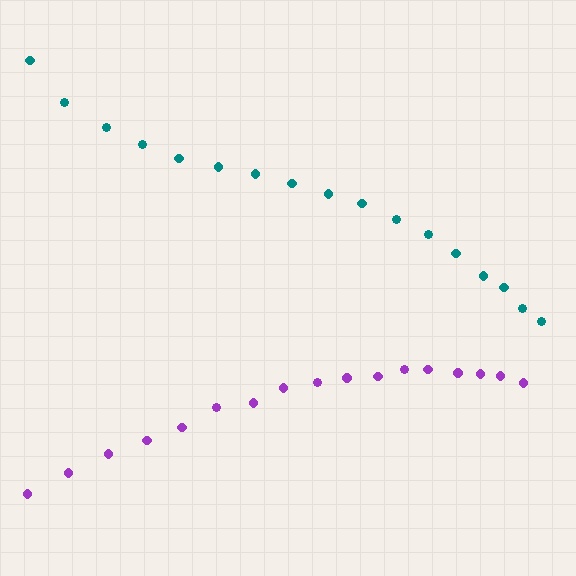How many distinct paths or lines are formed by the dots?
There are 2 distinct paths.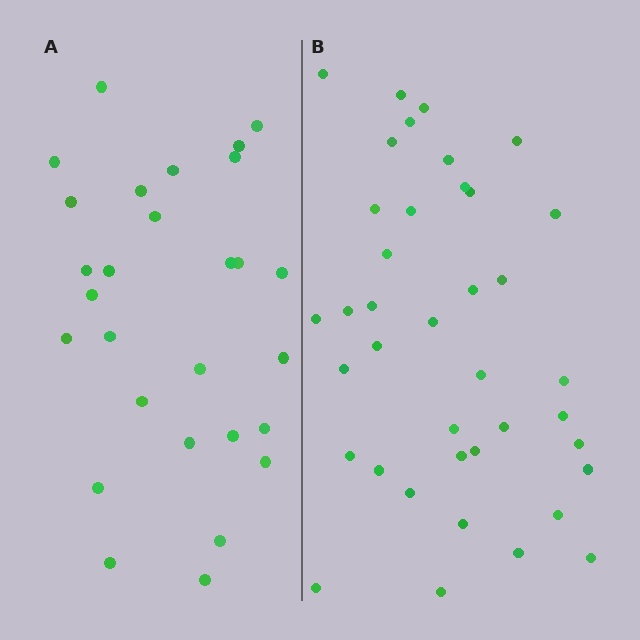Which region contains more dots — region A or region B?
Region B (the right region) has more dots.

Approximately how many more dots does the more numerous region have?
Region B has roughly 12 or so more dots than region A.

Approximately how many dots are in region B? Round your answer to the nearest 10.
About 40 dots. (The exact count is 39, which rounds to 40.)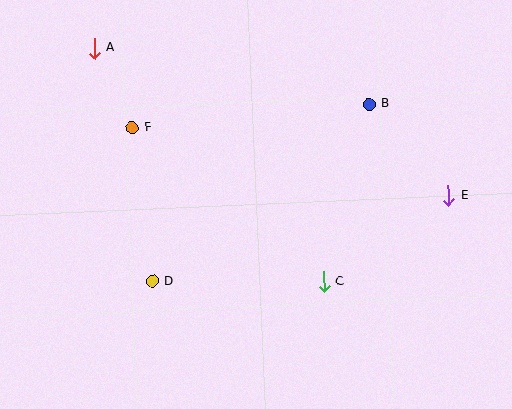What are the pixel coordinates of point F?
Point F is at (132, 127).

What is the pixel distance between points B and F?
The distance between B and F is 237 pixels.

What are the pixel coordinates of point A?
Point A is at (94, 48).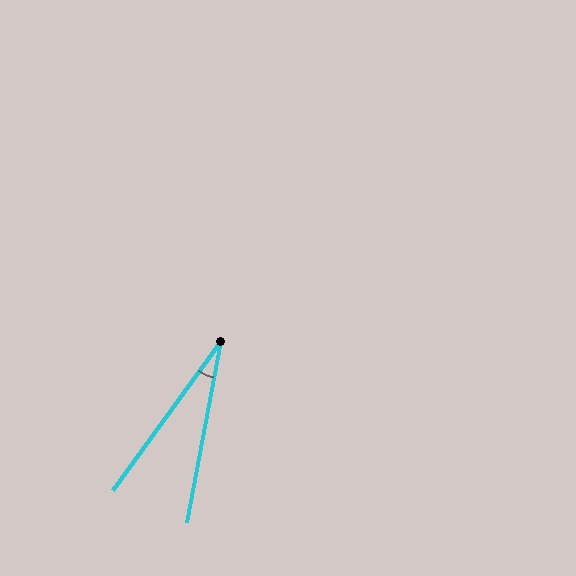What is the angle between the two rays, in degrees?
Approximately 25 degrees.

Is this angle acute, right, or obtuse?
It is acute.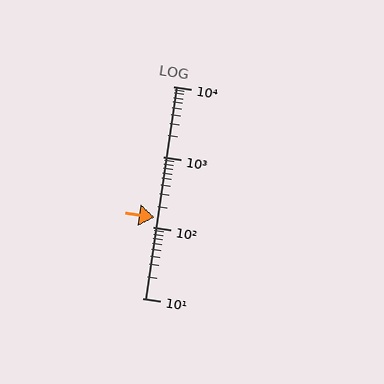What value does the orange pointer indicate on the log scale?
The pointer indicates approximately 140.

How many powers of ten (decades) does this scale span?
The scale spans 3 decades, from 10 to 10000.